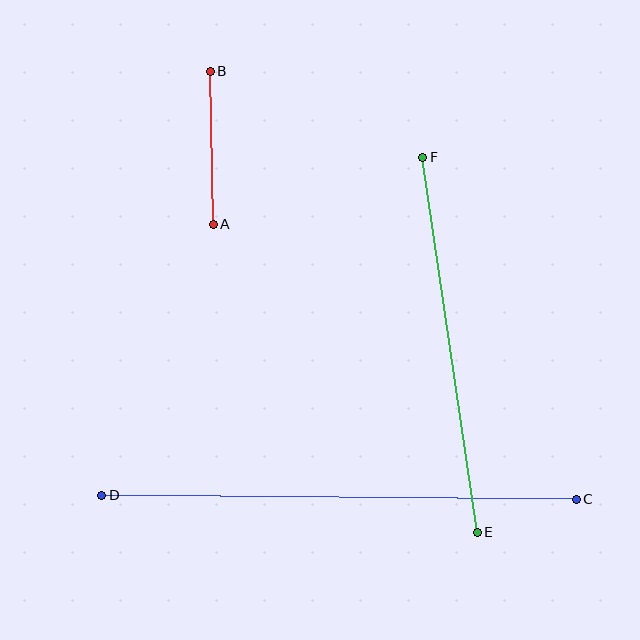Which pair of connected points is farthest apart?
Points C and D are farthest apart.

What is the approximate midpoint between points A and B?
The midpoint is at approximately (212, 148) pixels.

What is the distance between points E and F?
The distance is approximately 379 pixels.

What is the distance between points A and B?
The distance is approximately 153 pixels.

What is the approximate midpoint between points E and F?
The midpoint is at approximately (450, 345) pixels.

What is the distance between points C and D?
The distance is approximately 475 pixels.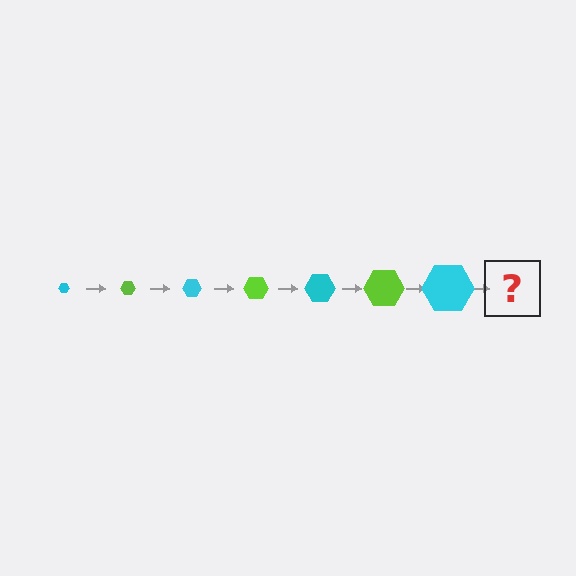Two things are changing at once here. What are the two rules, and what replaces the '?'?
The two rules are that the hexagon grows larger each step and the color cycles through cyan and lime. The '?' should be a lime hexagon, larger than the previous one.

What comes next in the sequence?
The next element should be a lime hexagon, larger than the previous one.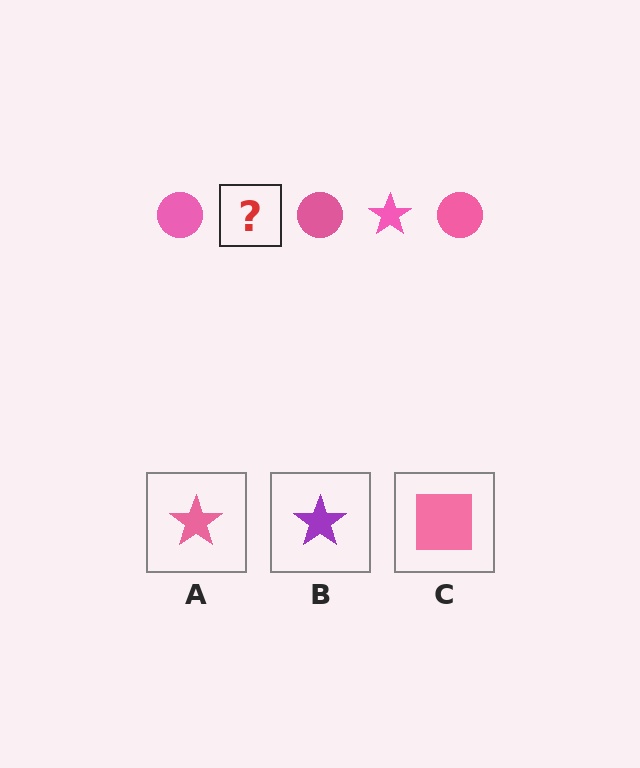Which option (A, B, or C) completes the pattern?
A.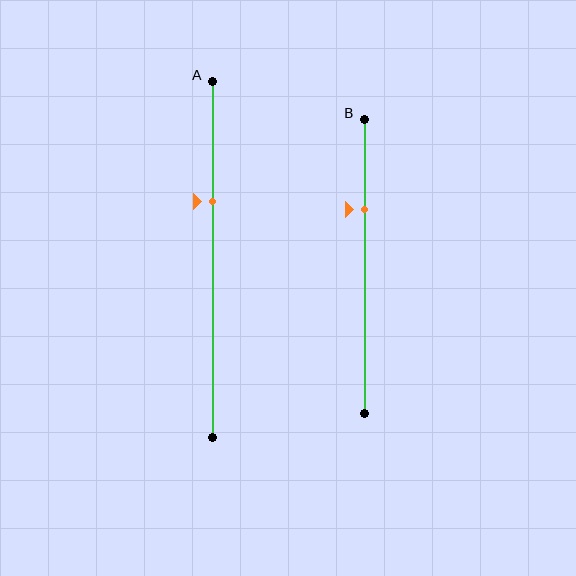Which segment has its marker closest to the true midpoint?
Segment A has its marker closest to the true midpoint.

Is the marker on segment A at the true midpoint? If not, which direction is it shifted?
No, the marker on segment A is shifted upward by about 16% of the segment length.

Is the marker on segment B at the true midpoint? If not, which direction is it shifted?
No, the marker on segment B is shifted upward by about 20% of the segment length.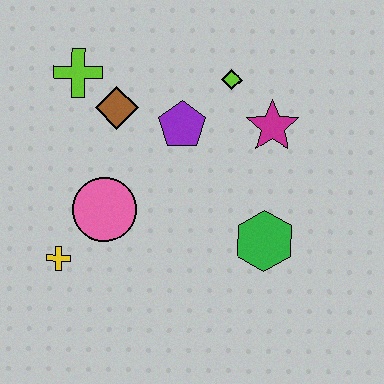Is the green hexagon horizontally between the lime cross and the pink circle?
No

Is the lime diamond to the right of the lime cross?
Yes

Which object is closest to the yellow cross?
The pink circle is closest to the yellow cross.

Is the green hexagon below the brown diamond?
Yes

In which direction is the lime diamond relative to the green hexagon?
The lime diamond is above the green hexagon.